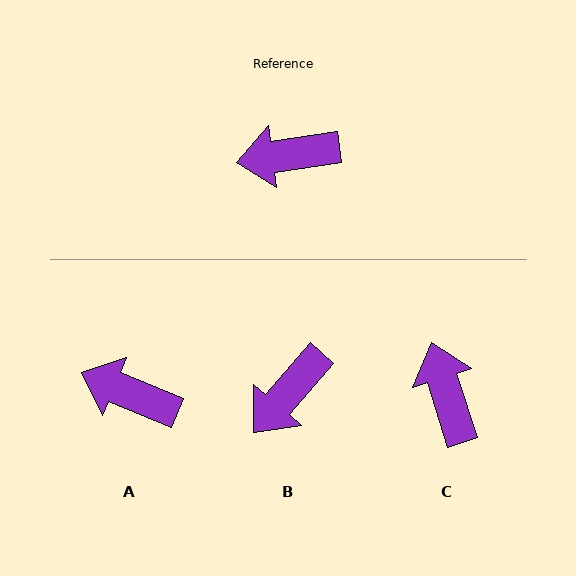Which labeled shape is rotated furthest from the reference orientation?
C, about 81 degrees away.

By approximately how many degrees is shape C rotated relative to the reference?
Approximately 81 degrees clockwise.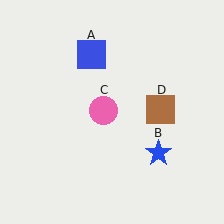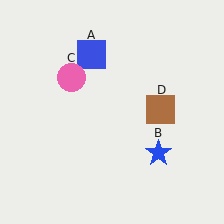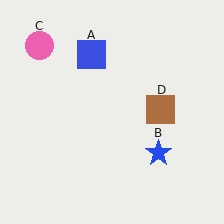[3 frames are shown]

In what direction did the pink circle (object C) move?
The pink circle (object C) moved up and to the left.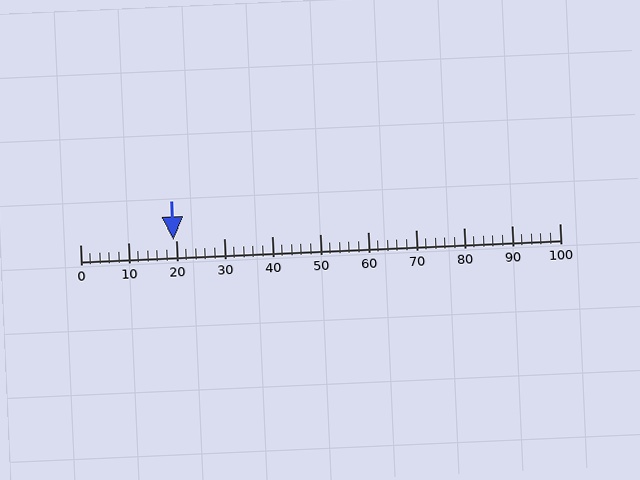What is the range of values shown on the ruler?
The ruler shows values from 0 to 100.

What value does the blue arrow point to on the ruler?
The blue arrow points to approximately 19.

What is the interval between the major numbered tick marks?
The major tick marks are spaced 10 units apart.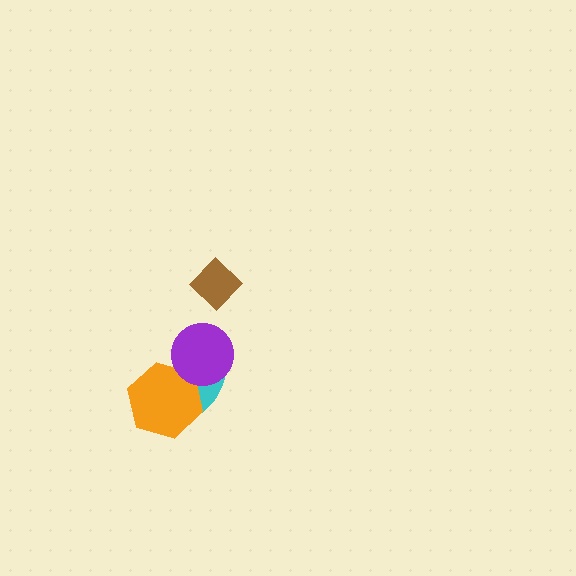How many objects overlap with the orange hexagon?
2 objects overlap with the orange hexagon.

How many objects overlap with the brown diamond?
0 objects overlap with the brown diamond.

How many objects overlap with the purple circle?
2 objects overlap with the purple circle.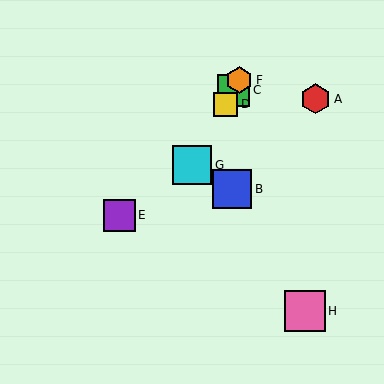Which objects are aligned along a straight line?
Objects C, D, F, G are aligned along a straight line.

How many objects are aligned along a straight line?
4 objects (C, D, F, G) are aligned along a straight line.